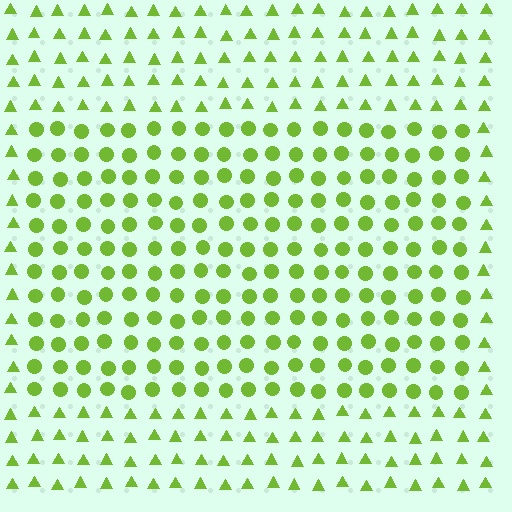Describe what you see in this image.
The image is filled with small lime elements arranged in a uniform grid. A rectangle-shaped region contains circles, while the surrounding area contains triangles. The boundary is defined purely by the change in element shape.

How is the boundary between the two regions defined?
The boundary is defined by a change in element shape: circles inside vs. triangles outside. All elements share the same color and spacing.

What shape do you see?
I see a rectangle.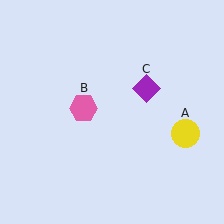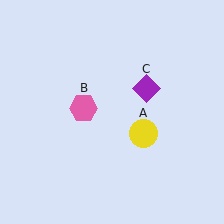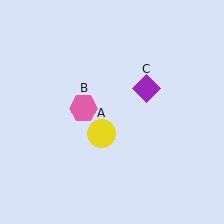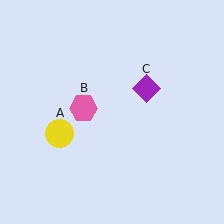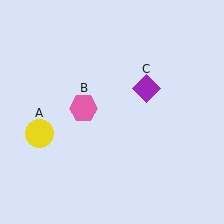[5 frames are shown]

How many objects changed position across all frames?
1 object changed position: yellow circle (object A).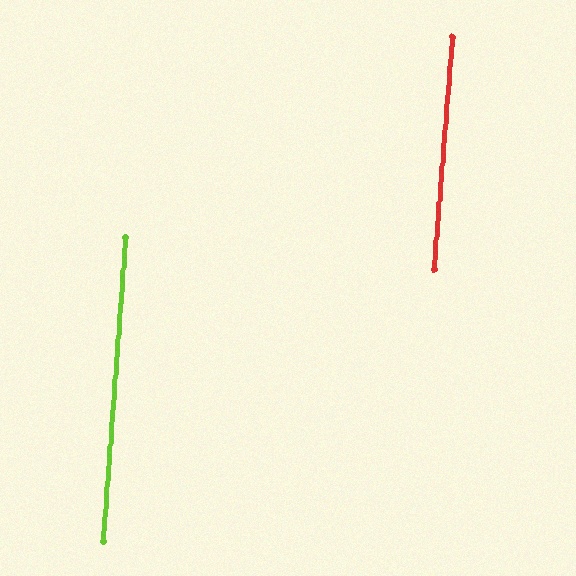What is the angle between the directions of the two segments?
Approximately 0 degrees.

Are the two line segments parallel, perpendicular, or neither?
Parallel — their directions differ by only 0.1°.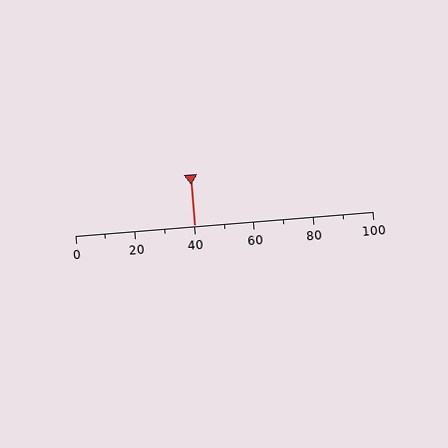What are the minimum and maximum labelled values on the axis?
The axis runs from 0 to 100.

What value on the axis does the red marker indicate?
The marker indicates approximately 40.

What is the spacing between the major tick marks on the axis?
The major ticks are spaced 20 apart.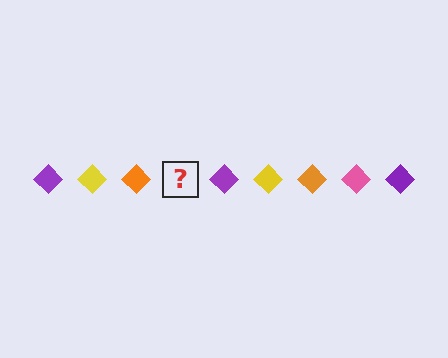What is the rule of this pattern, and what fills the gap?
The rule is that the pattern cycles through purple, yellow, orange, pink diamonds. The gap should be filled with a pink diamond.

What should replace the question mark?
The question mark should be replaced with a pink diamond.